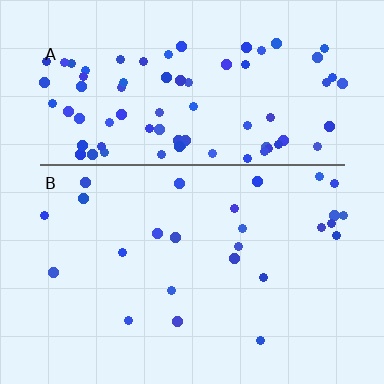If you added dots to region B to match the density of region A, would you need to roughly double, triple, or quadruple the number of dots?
Approximately triple.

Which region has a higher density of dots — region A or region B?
A (the top).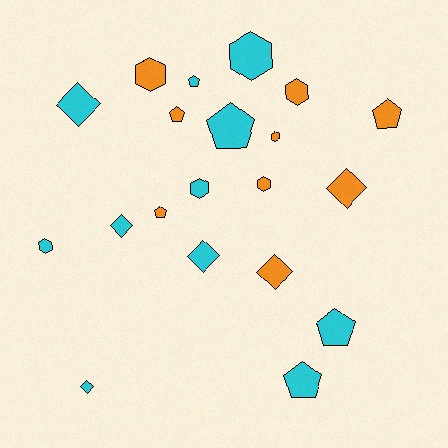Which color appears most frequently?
Cyan, with 11 objects.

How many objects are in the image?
There are 20 objects.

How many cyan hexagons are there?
There are 3 cyan hexagons.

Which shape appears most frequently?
Pentagon, with 7 objects.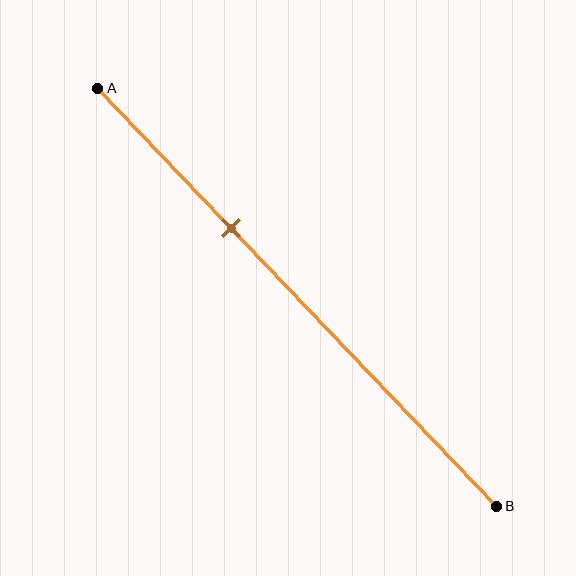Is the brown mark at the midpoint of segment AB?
No, the mark is at about 35% from A, not at the 50% midpoint.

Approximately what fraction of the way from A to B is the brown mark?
The brown mark is approximately 35% of the way from A to B.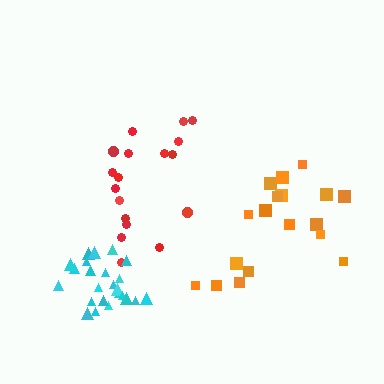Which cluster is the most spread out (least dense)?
Orange.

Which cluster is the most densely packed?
Cyan.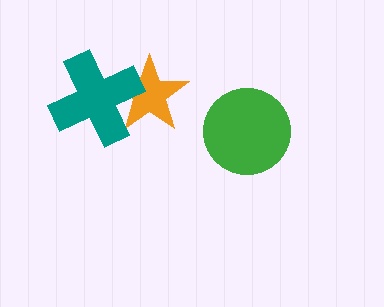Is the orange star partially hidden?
Yes, it is partially covered by another shape.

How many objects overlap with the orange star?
1 object overlaps with the orange star.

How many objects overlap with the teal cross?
1 object overlaps with the teal cross.